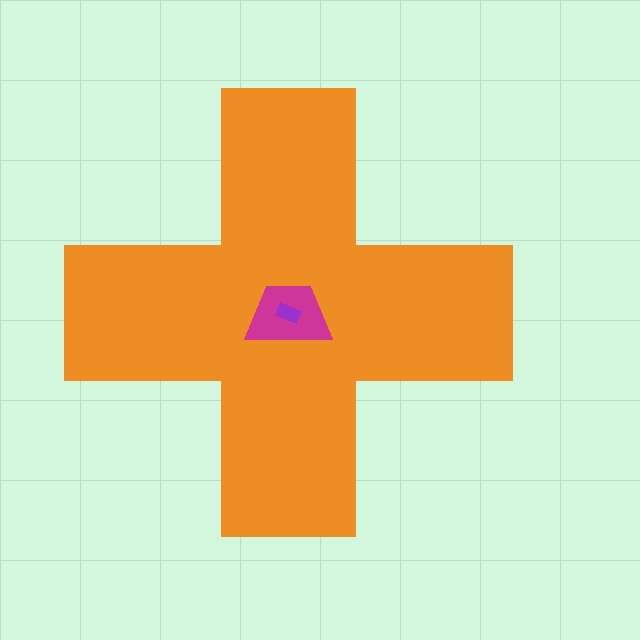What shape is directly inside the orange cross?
The magenta trapezoid.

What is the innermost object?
The purple rectangle.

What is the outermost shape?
The orange cross.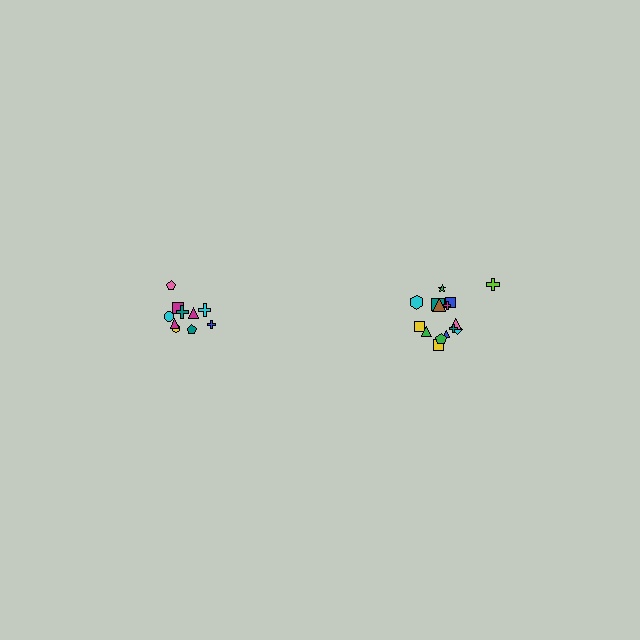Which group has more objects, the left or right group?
The right group.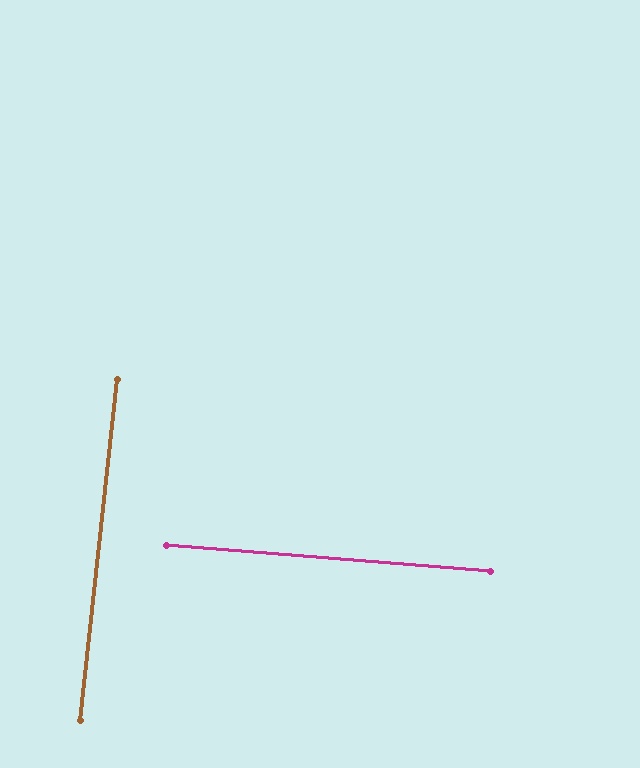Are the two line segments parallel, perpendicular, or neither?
Perpendicular — they meet at approximately 88°.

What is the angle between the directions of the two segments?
Approximately 88 degrees.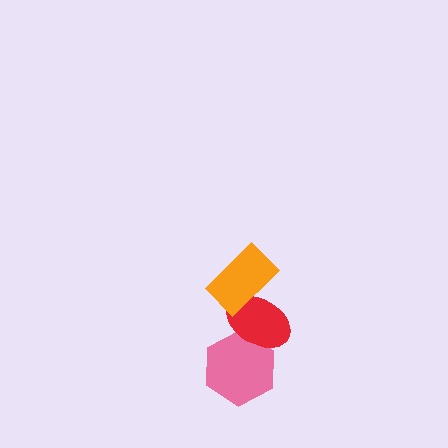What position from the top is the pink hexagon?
The pink hexagon is 3rd from the top.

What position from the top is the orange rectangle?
The orange rectangle is 1st from the top.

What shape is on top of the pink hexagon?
The red ellipse is on top of the pink hexagon.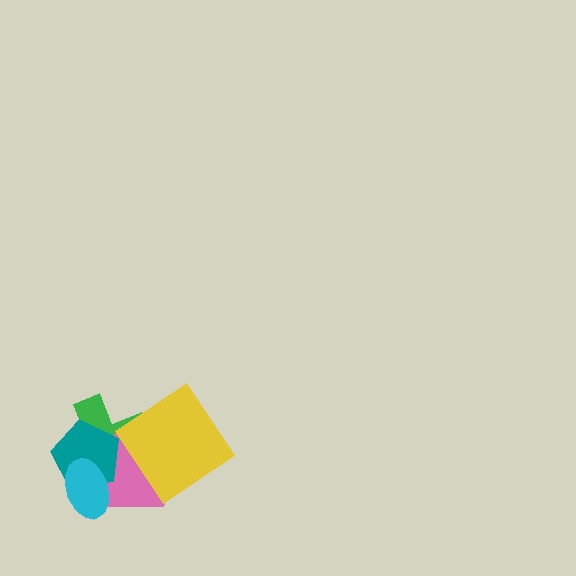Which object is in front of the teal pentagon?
The cyan ellipse is in front of the teal pentagon.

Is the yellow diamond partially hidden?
No, no other shape covers it.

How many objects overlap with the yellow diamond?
2 objects overlap with the yellow diamond.